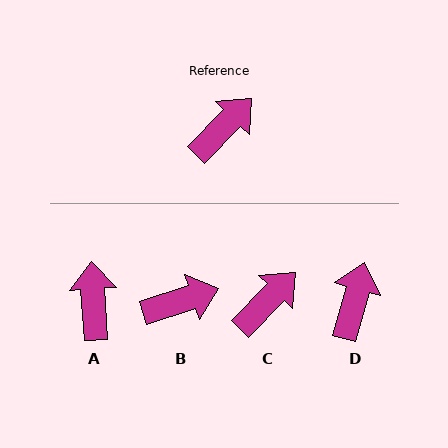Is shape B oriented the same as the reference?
No, it is off by about 28 degrees.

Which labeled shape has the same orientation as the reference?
C.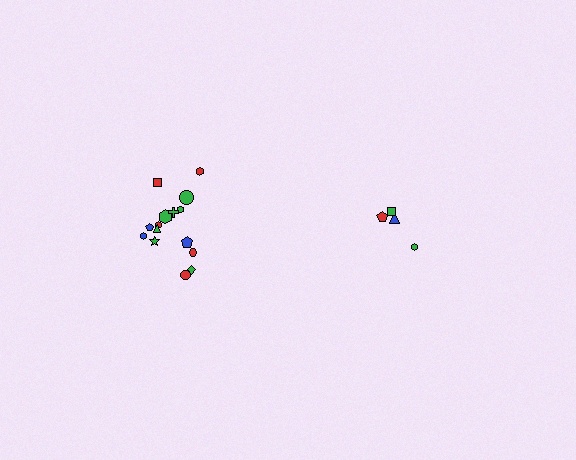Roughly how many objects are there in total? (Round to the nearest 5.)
Roughly 20 objects in total.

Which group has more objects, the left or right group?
The left group.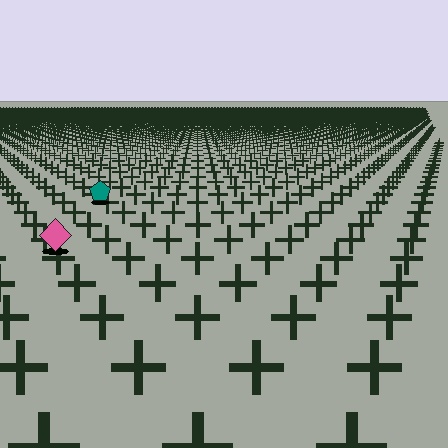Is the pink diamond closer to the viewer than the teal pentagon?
Yes. The pink diamond is closer — you can tell from the texture gradient: the ground texture is coarser near it.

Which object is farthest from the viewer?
The teal pentagon is farthest from the viewer. It appears smaller and the ground texture around it is denser.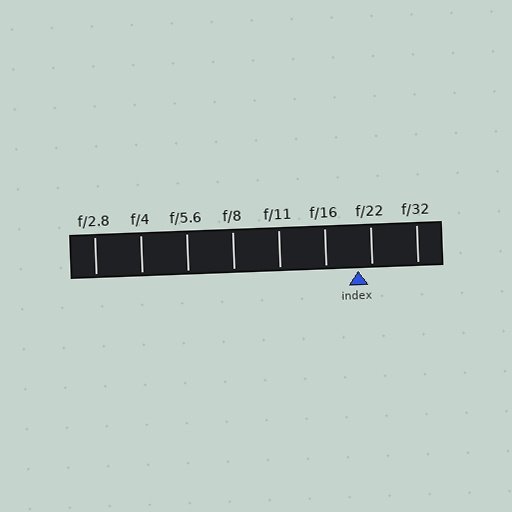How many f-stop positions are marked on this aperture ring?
There are 8 f-stop positions marked.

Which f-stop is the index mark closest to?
The index mark is closest to f/22.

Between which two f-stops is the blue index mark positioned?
The index mark is between f/16 and f/22.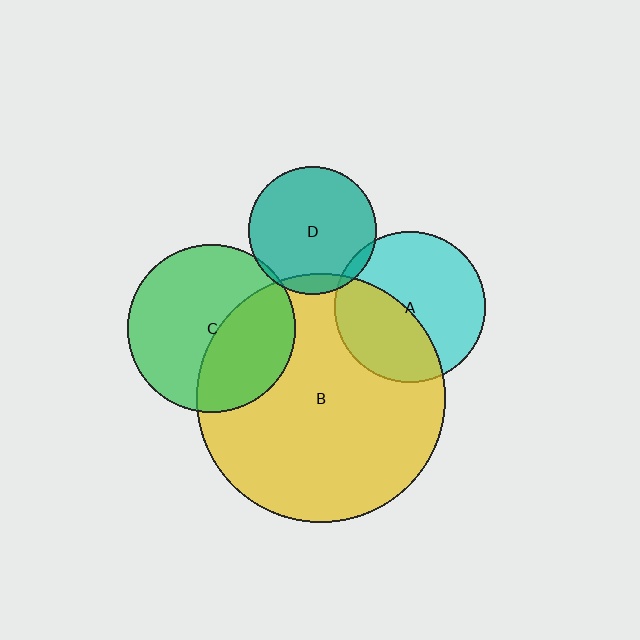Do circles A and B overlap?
Yes.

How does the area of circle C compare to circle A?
Approximately 1.2 times.